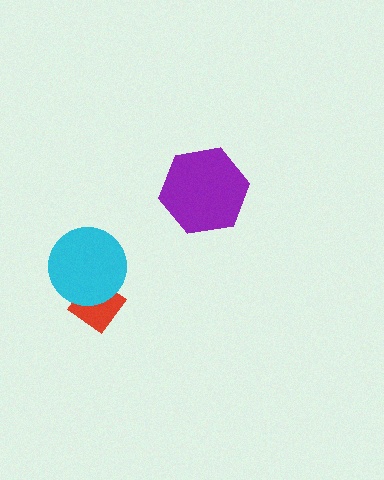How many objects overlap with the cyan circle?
1 object overlaps with the cyan circle.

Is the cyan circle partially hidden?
No, no other shape covers it.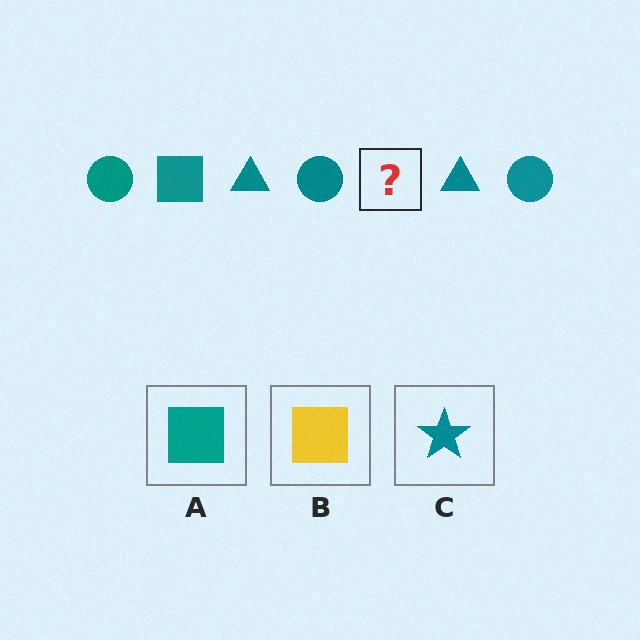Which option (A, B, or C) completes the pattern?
A.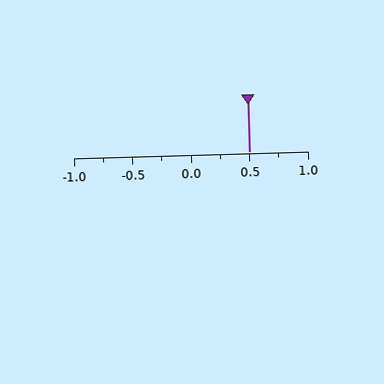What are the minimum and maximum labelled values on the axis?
The axis runs from -1.0 to 1.0.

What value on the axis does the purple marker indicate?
The marker indicates approximately 0.5.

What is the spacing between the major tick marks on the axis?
The major ticks are spaced 0.5 apart.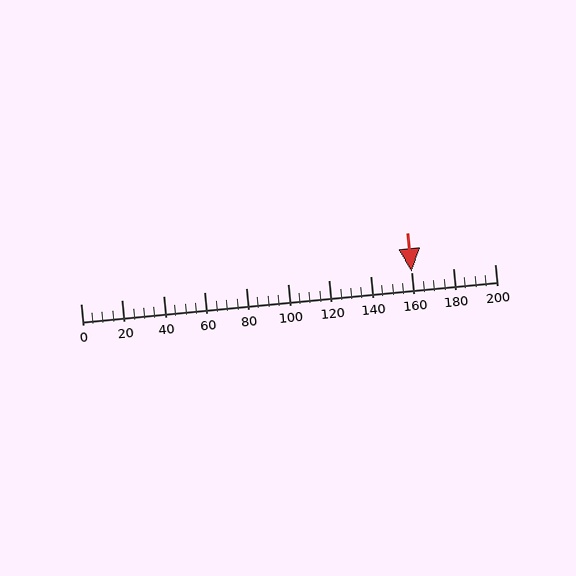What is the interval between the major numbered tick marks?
The major tick marks are spaced 20 units apart.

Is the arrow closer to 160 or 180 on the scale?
The arrow is closer to 160.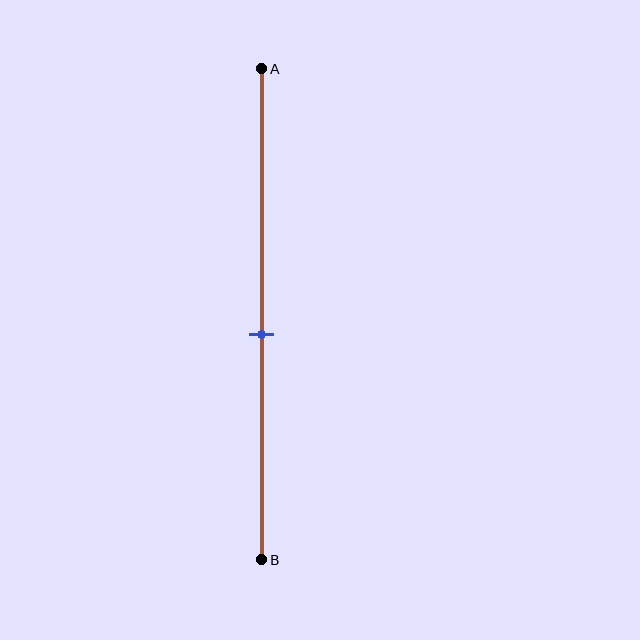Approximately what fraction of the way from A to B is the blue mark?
The blue mark is approximately 55% of the way from A to B.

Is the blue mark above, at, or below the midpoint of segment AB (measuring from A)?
The blue mark is below the midpoint of segment AB.